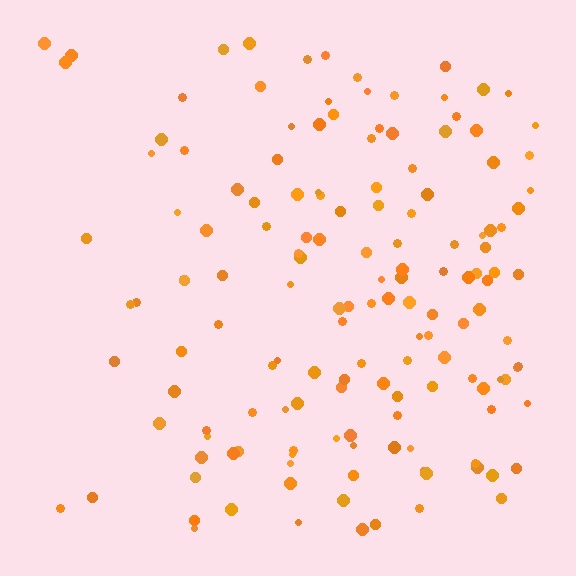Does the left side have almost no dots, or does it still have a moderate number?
Still a moderate number, just noticeably fewer than the right.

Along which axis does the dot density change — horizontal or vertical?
Horizontal.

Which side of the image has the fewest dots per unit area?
The left.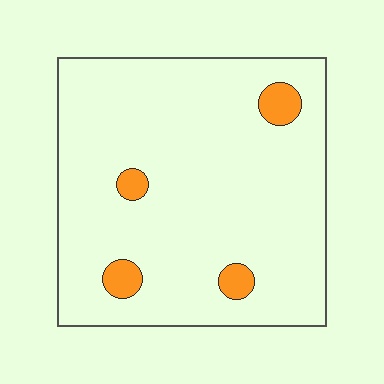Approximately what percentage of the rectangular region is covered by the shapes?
Approximately 5%.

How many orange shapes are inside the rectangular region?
4.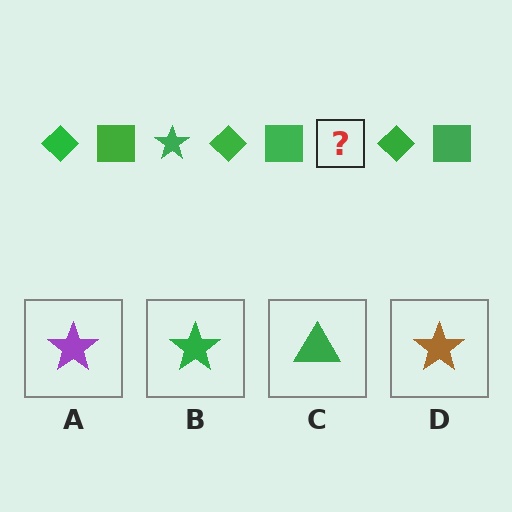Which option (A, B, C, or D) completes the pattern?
B.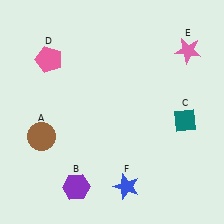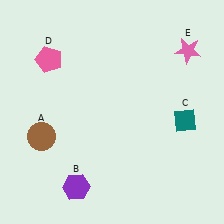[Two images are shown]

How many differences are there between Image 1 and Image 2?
There is 1 difference between the two images.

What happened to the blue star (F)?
The blue star (F) was removed in Image 2. It was in the bottom-right area of Image 1.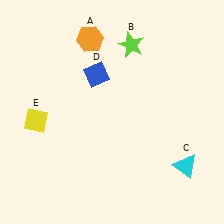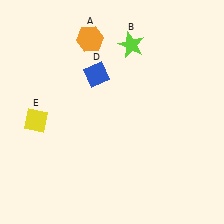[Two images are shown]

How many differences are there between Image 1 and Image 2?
There is 1 difference between the two images.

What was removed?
The cyan triangle (C) was removed in Image 2.